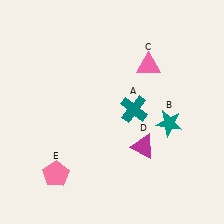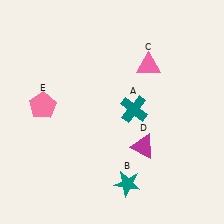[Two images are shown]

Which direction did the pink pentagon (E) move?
The pink pentagon (E) moved up.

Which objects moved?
The objects that moved are: the teal star (B), the pink pentagon (E).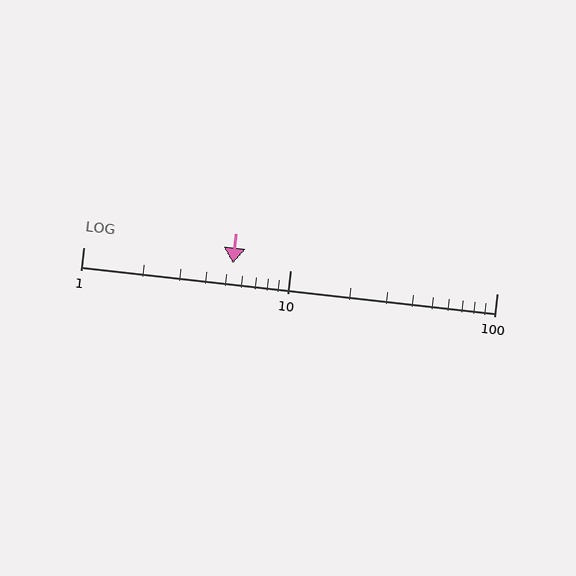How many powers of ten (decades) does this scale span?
The scale spans 2 decades, from 1 to 100.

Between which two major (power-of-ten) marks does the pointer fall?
The pointer is between 1 and 10.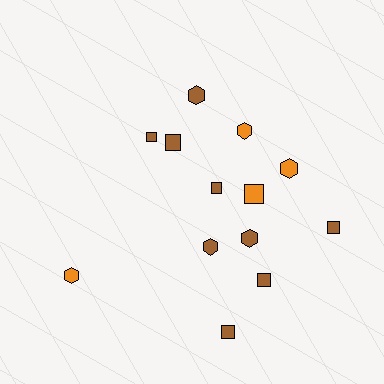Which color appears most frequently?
Brown, with 9 objects.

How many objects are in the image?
There are 13 objects.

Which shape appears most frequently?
Square, with 7 objects.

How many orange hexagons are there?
There are 3 orange hexagons.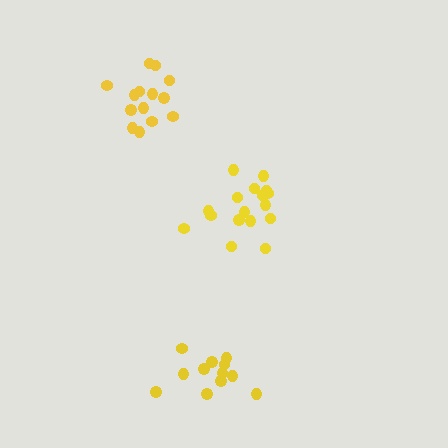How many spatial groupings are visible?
There are 3 spatial groupings.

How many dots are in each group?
Group 1: 14 dots, Group 2: 12 dots, Group 3: 17 dots (43 total).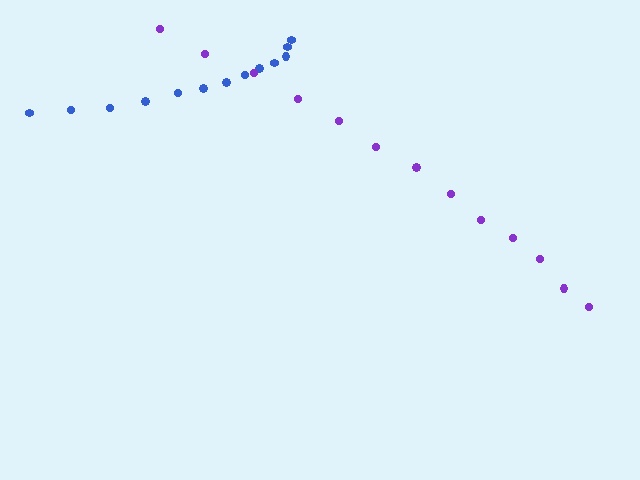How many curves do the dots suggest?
There are 2 distinct paths.